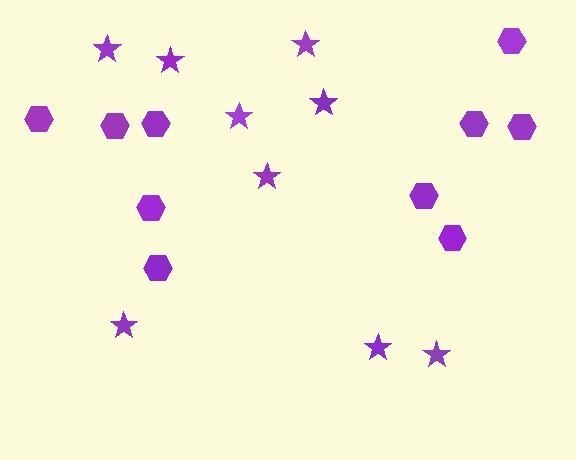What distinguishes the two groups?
There are 2 groups: one group of stars (9) and one group of hexagons (10).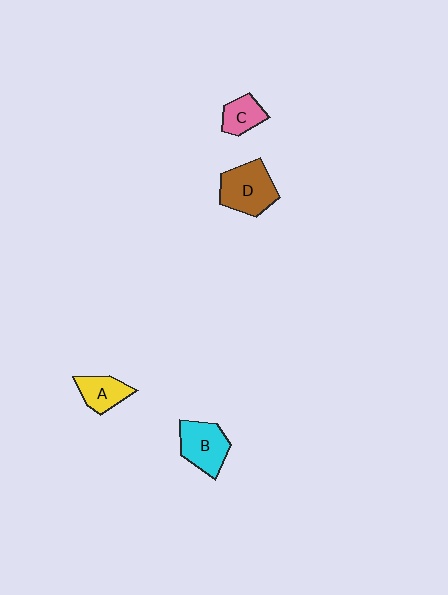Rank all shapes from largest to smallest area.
From largest to smallest: D (brown), B (cyan), A (yellow), C (pink).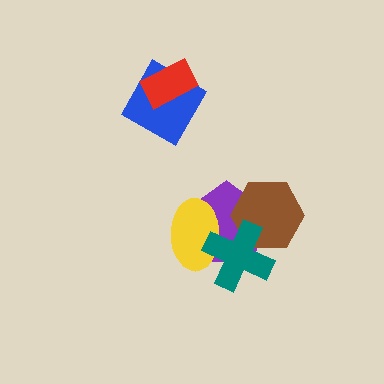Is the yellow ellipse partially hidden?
Yes, it is partially covered by another shape.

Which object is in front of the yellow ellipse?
The teal cross is in front of the yellow ellipse.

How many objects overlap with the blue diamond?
1 object overlaps with the blue diamond.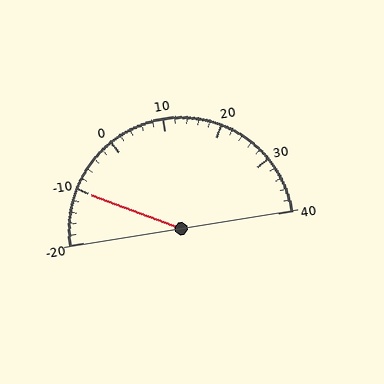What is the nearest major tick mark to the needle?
The nearest major tick mark is -10.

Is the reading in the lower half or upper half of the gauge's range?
The reading is in the lower half of the range (-20 to 40).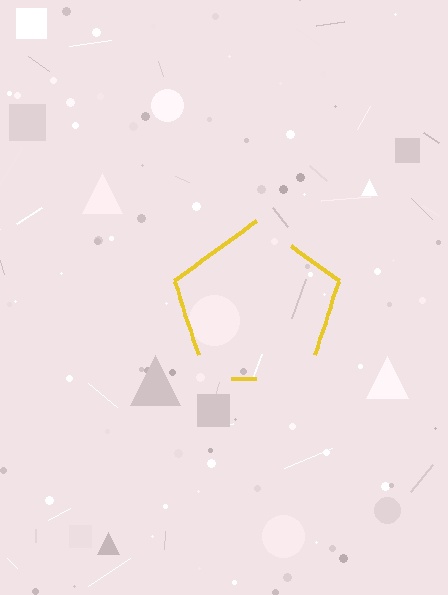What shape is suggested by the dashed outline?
The dashed outline suggests a pentagon.